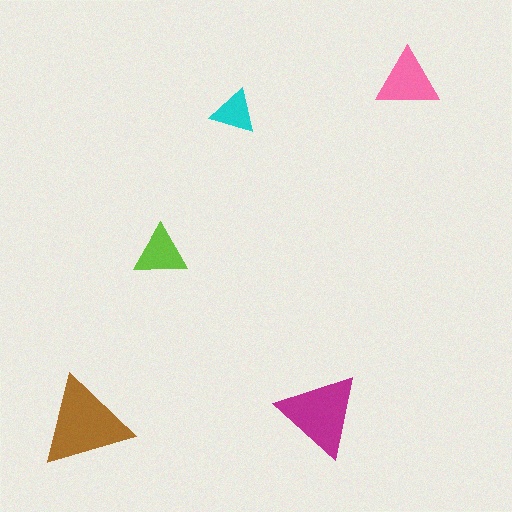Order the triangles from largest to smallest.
the brown one, the magenta one, the pink one, the lime one, the cyan one.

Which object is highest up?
The pink triangle is topmost.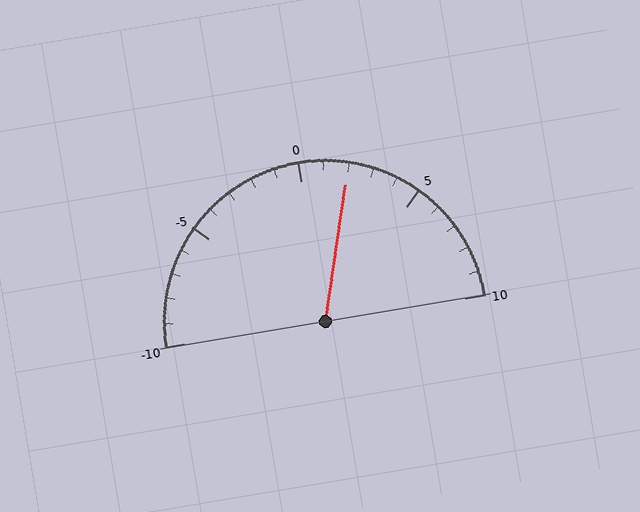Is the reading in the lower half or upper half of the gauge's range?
The reading is in the upper half of the range (-10 to 10).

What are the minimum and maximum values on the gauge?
The gauge ranges from -10 to 10.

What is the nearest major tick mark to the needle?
The nearest major tick mark is 0.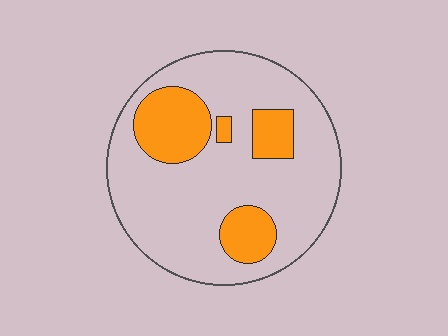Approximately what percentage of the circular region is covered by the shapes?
Approximately 25%.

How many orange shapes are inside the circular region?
4.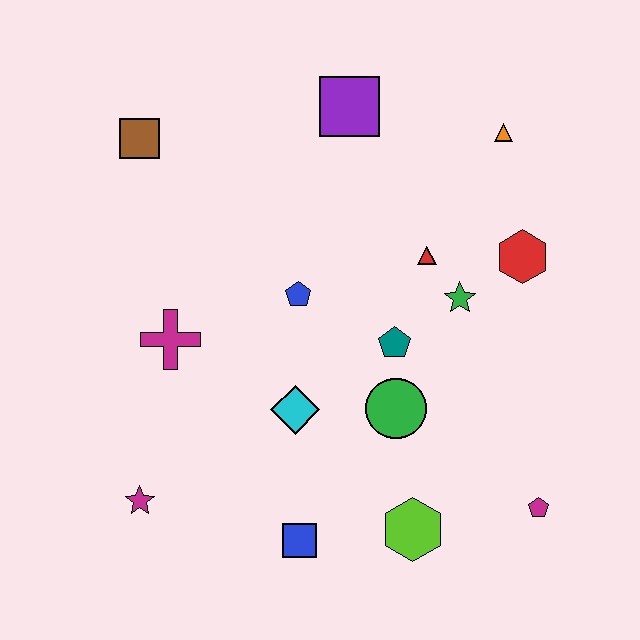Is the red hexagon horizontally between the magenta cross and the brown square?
No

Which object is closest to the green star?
The red triangle is closest to the green star.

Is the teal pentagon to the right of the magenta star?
Yes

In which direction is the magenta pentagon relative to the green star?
The magenta pentagon is below the green star.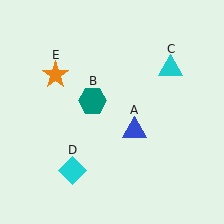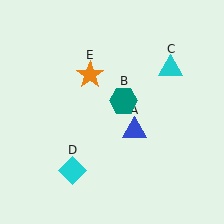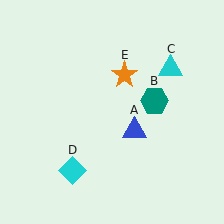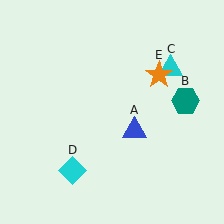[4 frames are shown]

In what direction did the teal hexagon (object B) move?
The teal hexagon (object B) moved right.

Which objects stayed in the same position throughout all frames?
Blue triangle (object A) and cyan triangle (object C) and cyan diamond (object D) remained stationary.